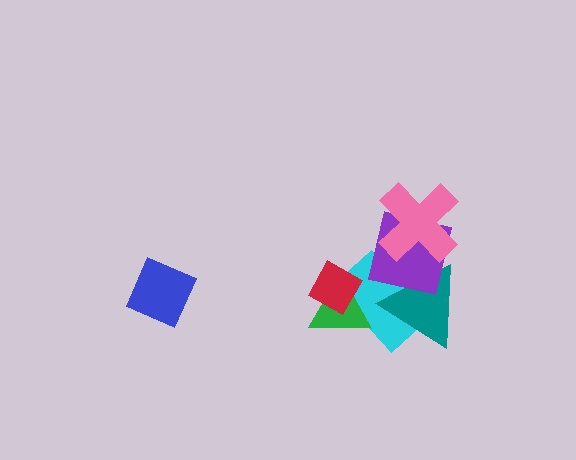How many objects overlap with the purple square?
3 objects overlap with the purple square.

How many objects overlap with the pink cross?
1 object overlaps with the pink cross.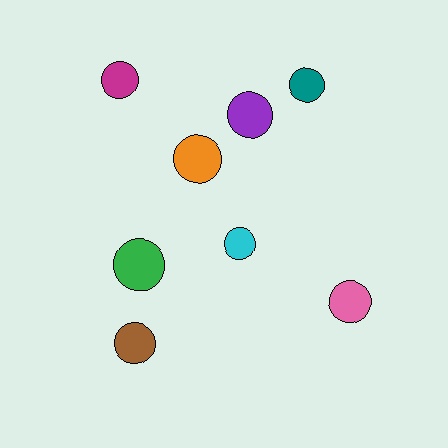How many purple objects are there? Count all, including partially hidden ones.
There is 1 purple object.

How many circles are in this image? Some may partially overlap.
There are 8 circles.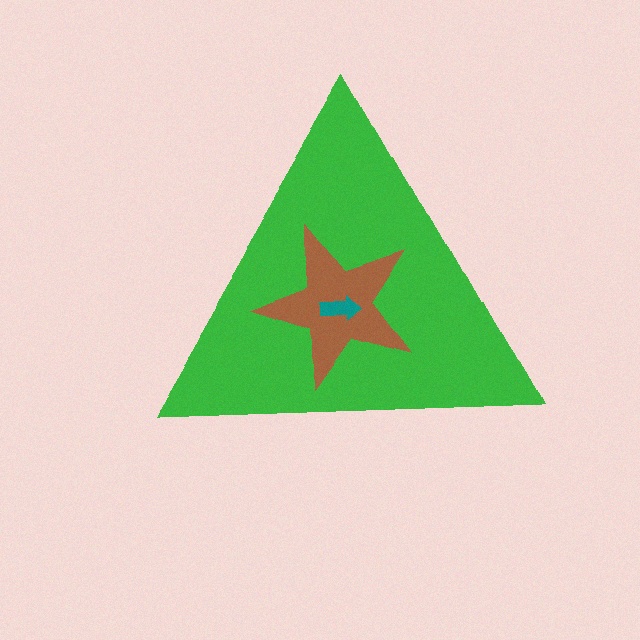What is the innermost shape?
The teal arrow.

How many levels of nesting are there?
3.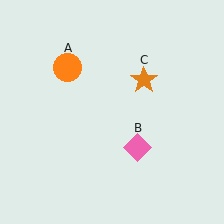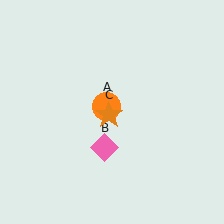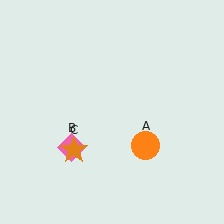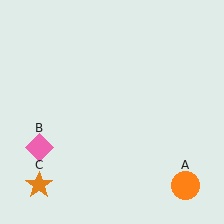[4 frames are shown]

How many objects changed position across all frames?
3 objects changed position: orange circle (object A), pink diamond (object B), orange star (object C).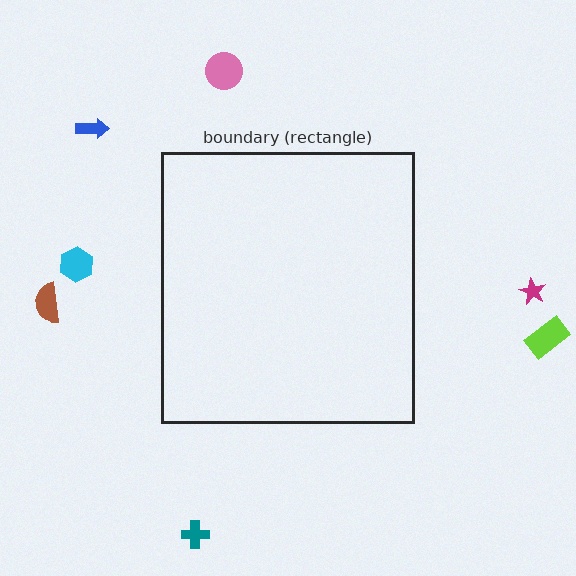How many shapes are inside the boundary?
0 inside, 7 outside.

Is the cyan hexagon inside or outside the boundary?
Outside.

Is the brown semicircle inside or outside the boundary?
Outside.